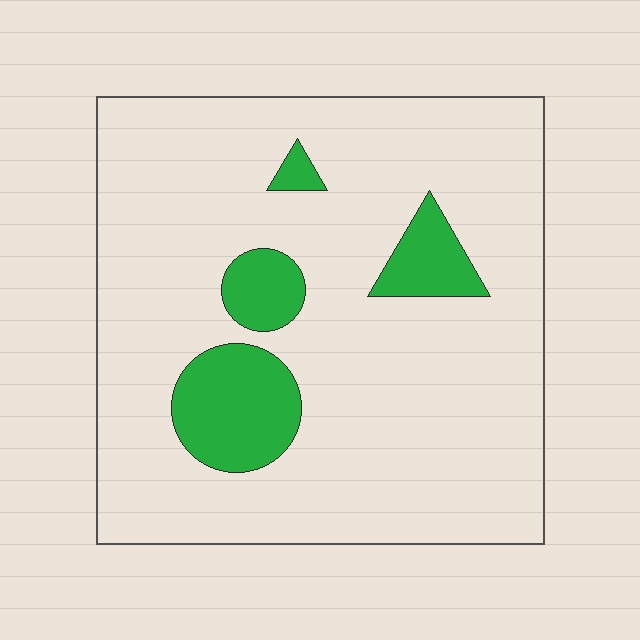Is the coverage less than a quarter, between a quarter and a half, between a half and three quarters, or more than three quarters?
Less than a quarter.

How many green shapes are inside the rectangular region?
4.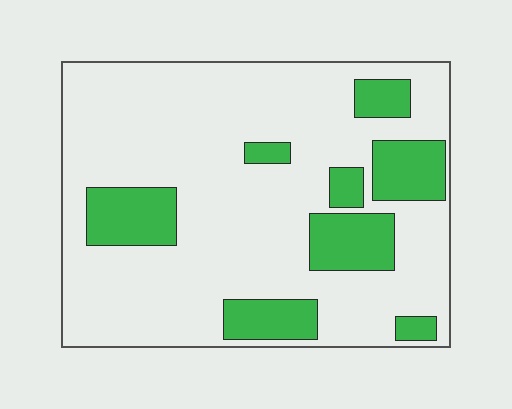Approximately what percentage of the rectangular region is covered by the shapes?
Approximately 20%.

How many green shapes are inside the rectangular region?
8.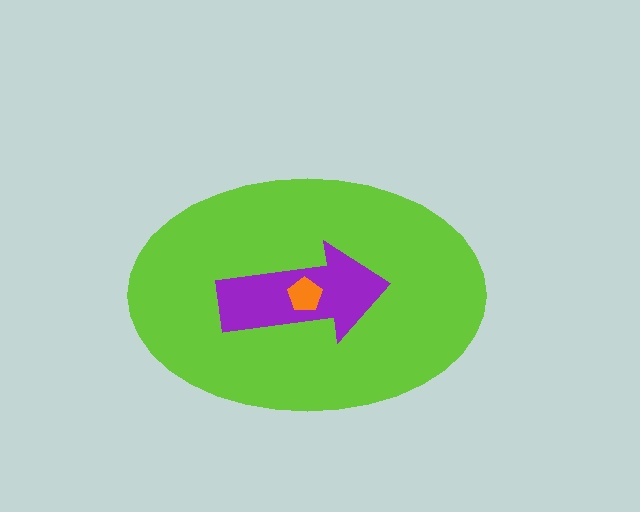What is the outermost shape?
The lime ellipse.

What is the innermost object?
The orange pentagon.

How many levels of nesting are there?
3.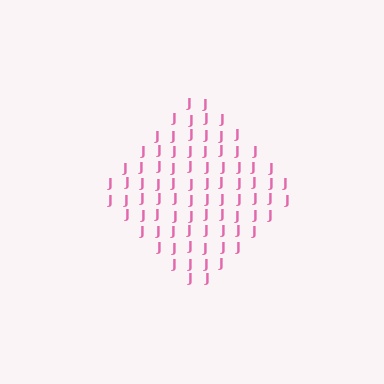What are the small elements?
The small elements are letter J's.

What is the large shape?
The large shape is a diamond.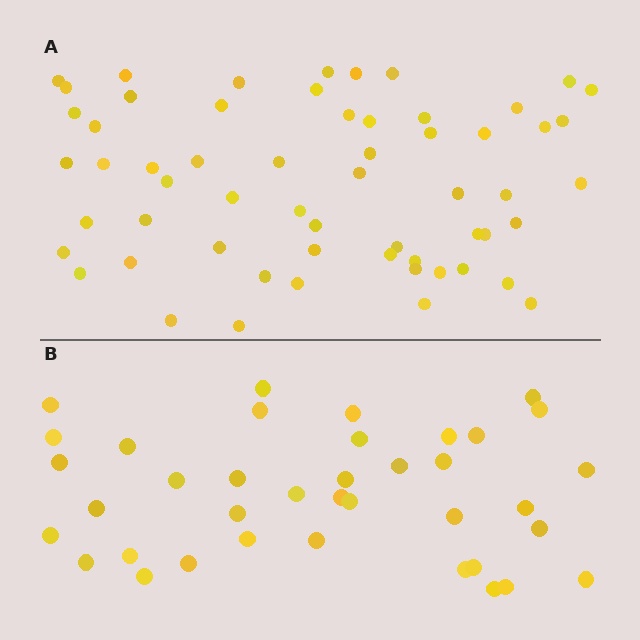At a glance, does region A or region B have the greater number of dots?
Region A (the top region) has more dots.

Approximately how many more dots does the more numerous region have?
Region A has approximately 20 more dots than region B.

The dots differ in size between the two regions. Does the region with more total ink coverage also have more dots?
No. Region B has more total ink coverage because its dots are larger, but region A actually contains more individual dots. Total area can be misleading — the number of items is what matters here.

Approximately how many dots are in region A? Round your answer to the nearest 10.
About 60 dots. (The exact count is 59, which rounds to 60.)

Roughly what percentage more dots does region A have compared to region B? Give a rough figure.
About 55% more.